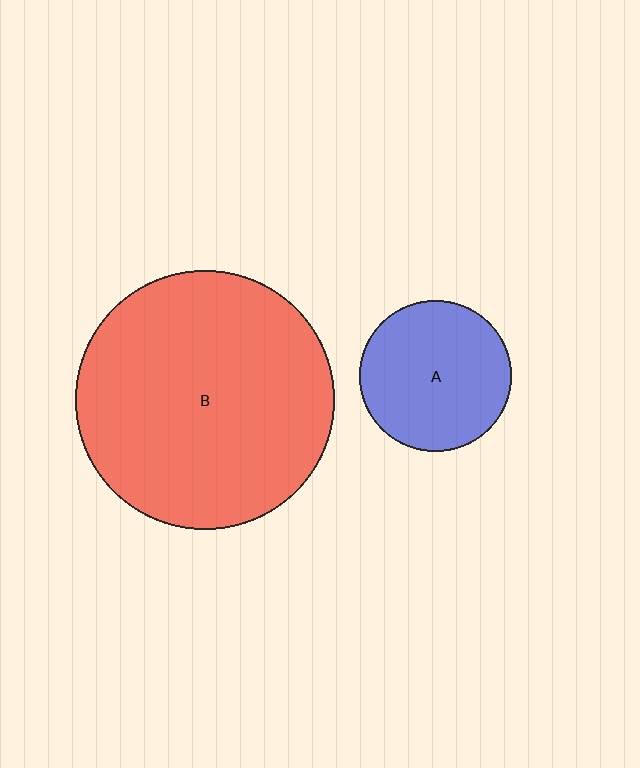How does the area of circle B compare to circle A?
Approximately 2.9 times.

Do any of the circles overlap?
No, none of the circles overlap.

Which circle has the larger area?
Circle B (red).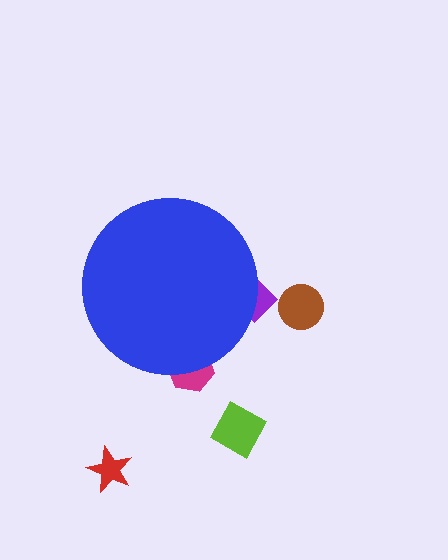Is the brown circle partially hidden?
No, the brown circle is fully visible.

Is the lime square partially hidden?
No, the lime square is fully visible.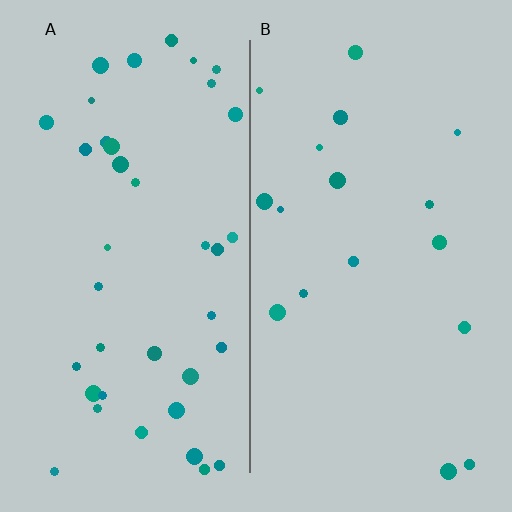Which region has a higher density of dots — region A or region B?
A (the left).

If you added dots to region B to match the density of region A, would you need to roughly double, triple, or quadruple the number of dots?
Approximately double.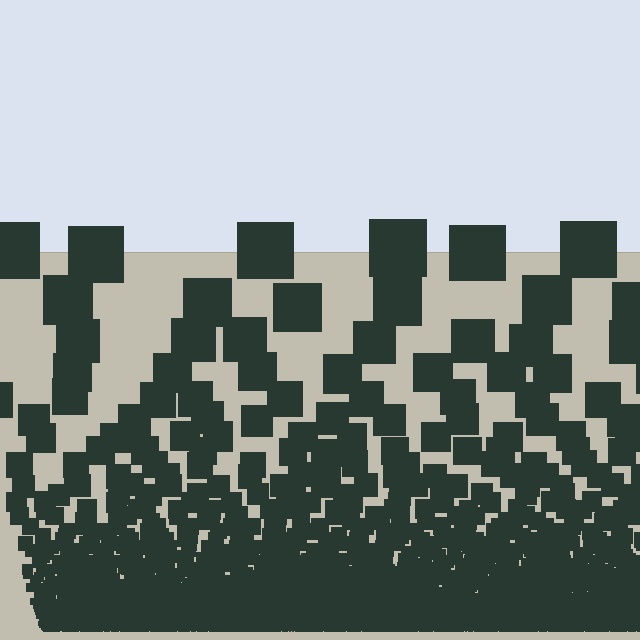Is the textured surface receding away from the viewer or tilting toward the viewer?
The surface appears to tilt toward the viewer. Texture elements get larger and sparser toward the top.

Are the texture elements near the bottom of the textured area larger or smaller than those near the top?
Smaller. The gradient is inverted — elements near the bottom are smaller and denser.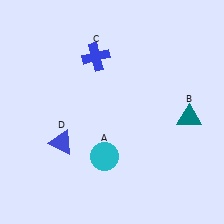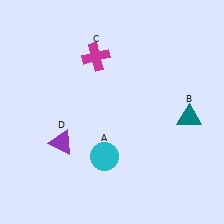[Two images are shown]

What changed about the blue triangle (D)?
In Image 1, D is blue. In Image 2, it changed to purple.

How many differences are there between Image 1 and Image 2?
There are 2 differences between the two images.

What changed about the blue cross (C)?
In Image 1, C is blue. In Image 2, it changed to magenta.